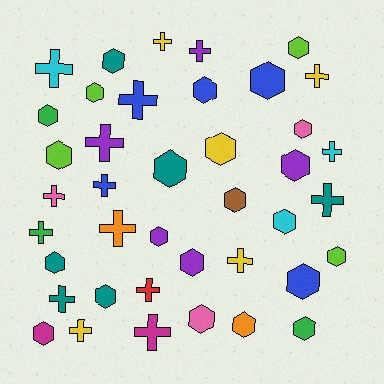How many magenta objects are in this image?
There are 2 magenta objects.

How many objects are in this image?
There are 40 objects.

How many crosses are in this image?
There are 17 crosses.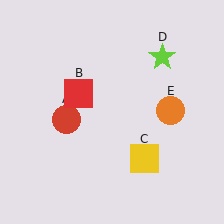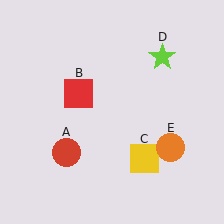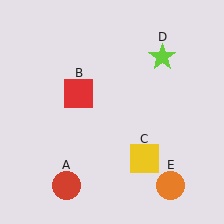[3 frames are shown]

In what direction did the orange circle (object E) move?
The orange circle (object E) moved down.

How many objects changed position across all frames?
2 objects changed position: red circle (object A), orange circle (object E).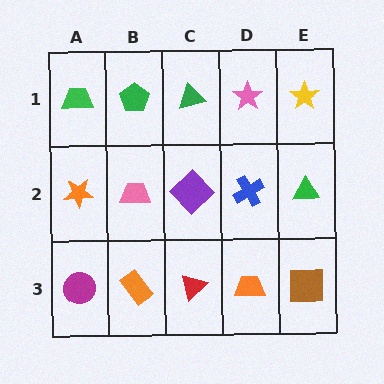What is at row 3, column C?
A red triangle.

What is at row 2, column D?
A blue cross.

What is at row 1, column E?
A yellow star.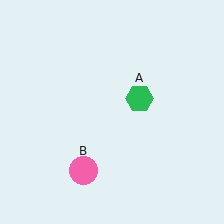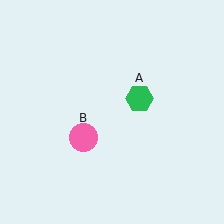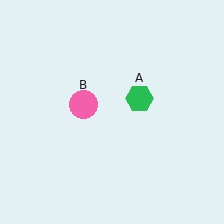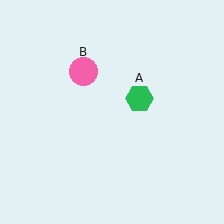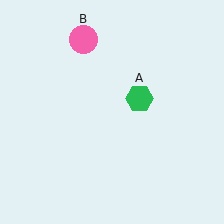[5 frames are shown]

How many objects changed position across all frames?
1 object changed position: pink circle (object B).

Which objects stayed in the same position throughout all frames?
Green hexagon (object A) remained stationary.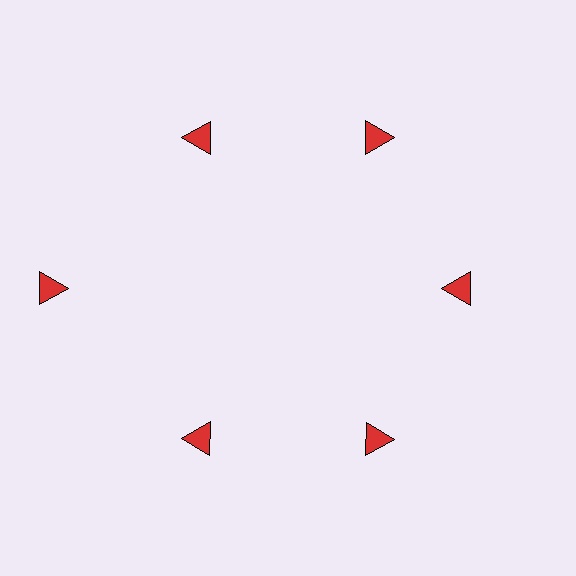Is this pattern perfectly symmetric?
No. The 6 red triangles are arranged in a ring, but one element near the 9 o'clock position is pushed outward from the center, breaking the 6-fold rotational symmetry.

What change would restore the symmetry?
The symmetry would be restored by moving it inward, back onto the ring so that all 6 triangles sit at equal angles and equal distance from the center.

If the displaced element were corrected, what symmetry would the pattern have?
It would have 6-fold rotational symmetry — the pattern would map onto itself every 60 degrees.